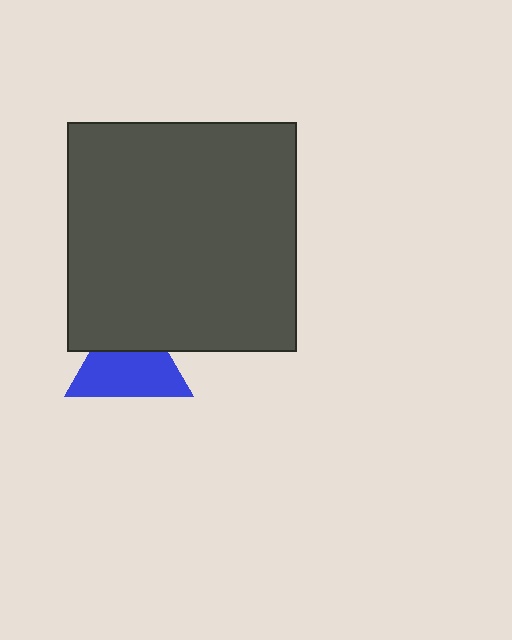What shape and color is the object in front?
The object in front is a dark gray square.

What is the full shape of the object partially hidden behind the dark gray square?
The partially hidden object is a blue triangle.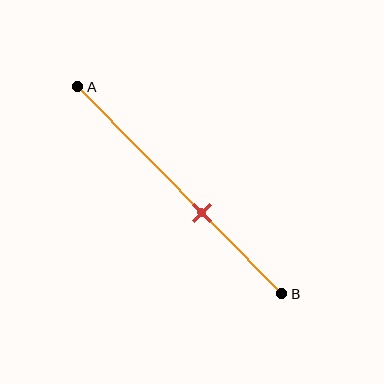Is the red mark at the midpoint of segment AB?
No, the mark is at about 60% from A, not at the 50% midpoint.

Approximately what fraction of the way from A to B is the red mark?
The red mark is approximately 60% of the way from A to B.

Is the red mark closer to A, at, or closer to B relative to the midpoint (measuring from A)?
The red mark is closer to point B than the midpoint of segment AB.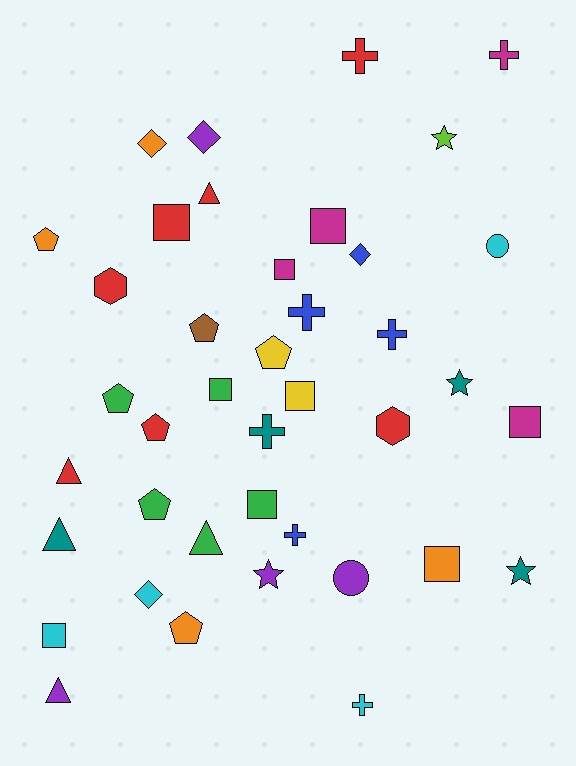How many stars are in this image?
There are 4 stars.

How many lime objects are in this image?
There is 1 lime object.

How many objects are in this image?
There are 40 objects.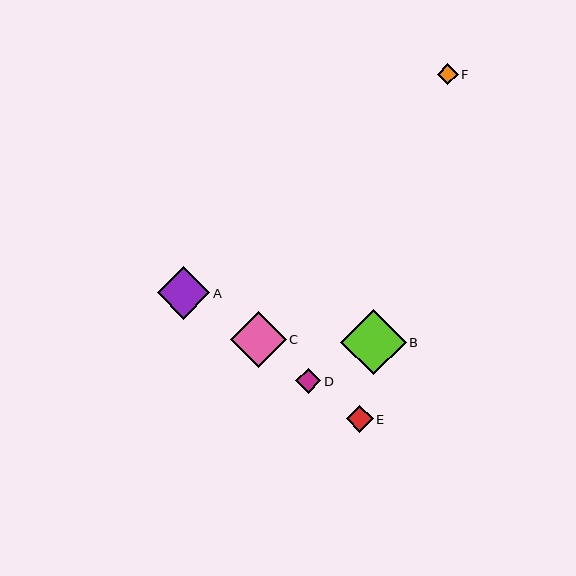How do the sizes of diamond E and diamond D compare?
Diamond E and diamond D are approximately the same size.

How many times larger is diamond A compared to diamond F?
Diamond A is approximately 2.6 times the size of diamond F.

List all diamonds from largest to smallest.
From largest to smallest: B, C, A, E, D, F.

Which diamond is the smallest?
Diamond F is the smallest with a size of approximately 21 pixels.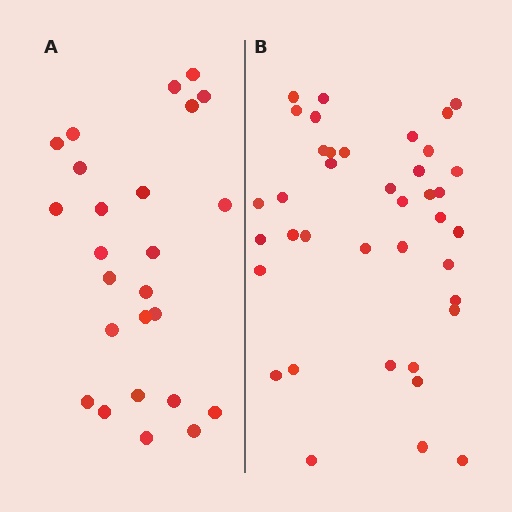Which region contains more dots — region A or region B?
Region B (the right region) has more dots.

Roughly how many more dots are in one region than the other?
Region B has approximately 15 more dots than region A.